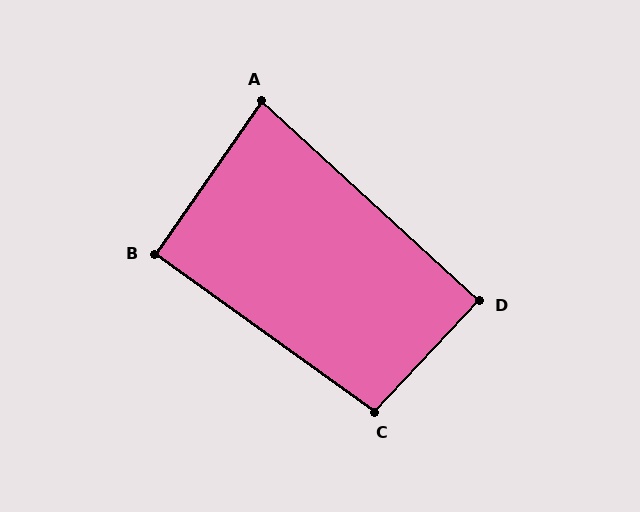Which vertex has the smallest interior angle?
A, at approximately 83 degrees.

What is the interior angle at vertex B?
Approximately 91 degrees (approximately right).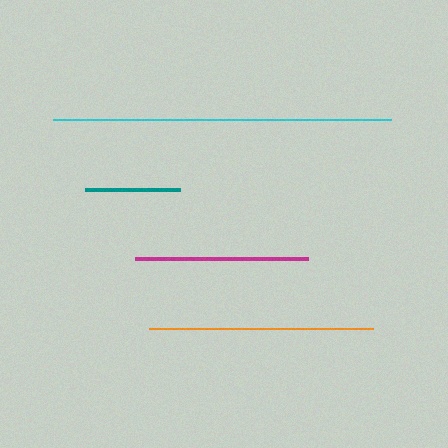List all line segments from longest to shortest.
From longest to shortest: cyan, orange, magenta, teal.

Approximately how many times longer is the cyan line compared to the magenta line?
The cyan line is approximately 2.0 times the length of the magenta line.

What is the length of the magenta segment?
The magenta segment is approximately 173 pixels long.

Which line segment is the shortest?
The teal line is the shortest at approximately 95 pixels.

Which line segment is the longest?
The cyan line is the longest at approximately 338 pixels.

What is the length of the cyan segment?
The cyan segment is approximately 338 pixels long.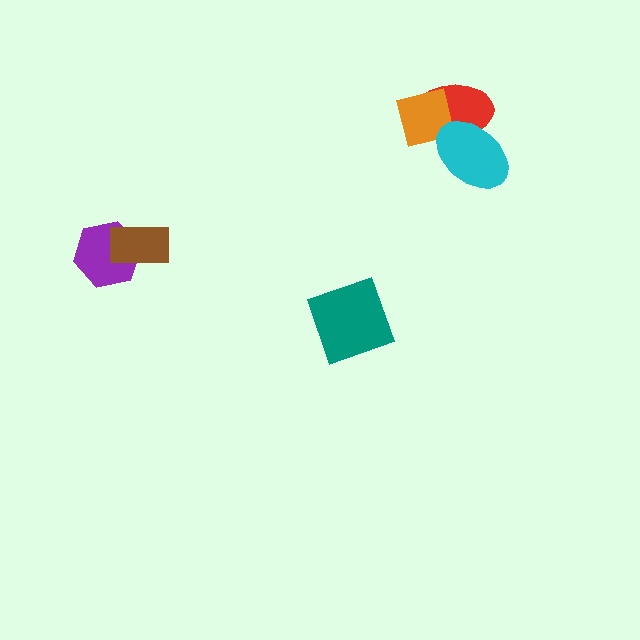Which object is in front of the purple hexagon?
The brown rectangle is in front of the purple hexagon.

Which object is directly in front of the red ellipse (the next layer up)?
The orange square is directly in front of the red ellipse.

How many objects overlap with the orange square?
2 objects overlap with the orange square.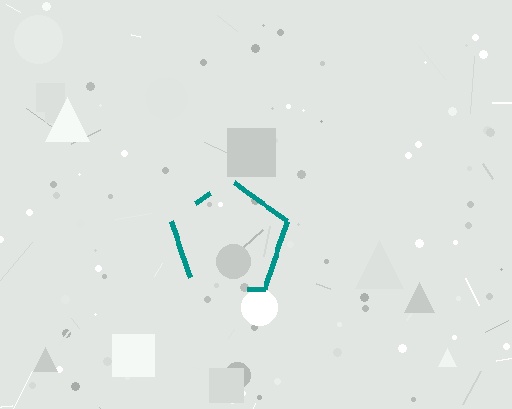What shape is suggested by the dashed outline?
The dashed outline suggests a pentagon.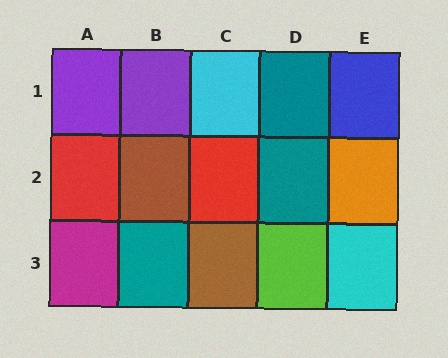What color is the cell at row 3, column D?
Lime.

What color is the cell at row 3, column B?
Teal.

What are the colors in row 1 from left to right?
Purple, purple, cyan, teal, blue.